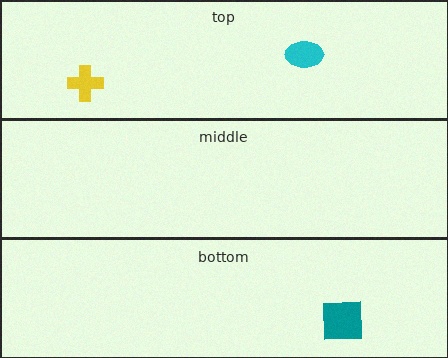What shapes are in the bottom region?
The teal square.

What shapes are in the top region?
The cyan ellipse, the yellow cross.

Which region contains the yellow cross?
The top region.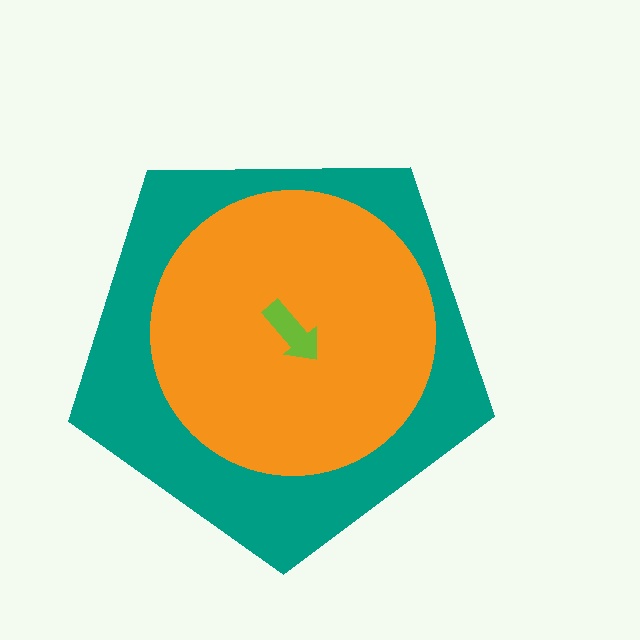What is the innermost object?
The lime arrow.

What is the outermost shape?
The teal pentagon.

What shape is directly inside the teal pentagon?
The orange circle.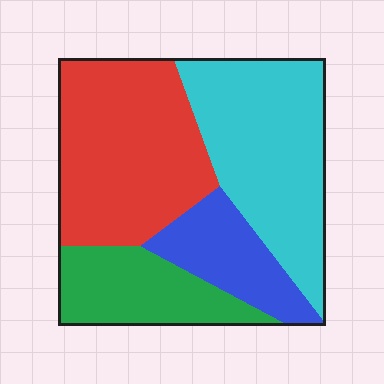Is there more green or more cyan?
Cyan.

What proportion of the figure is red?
Red covers around 35% of the figure.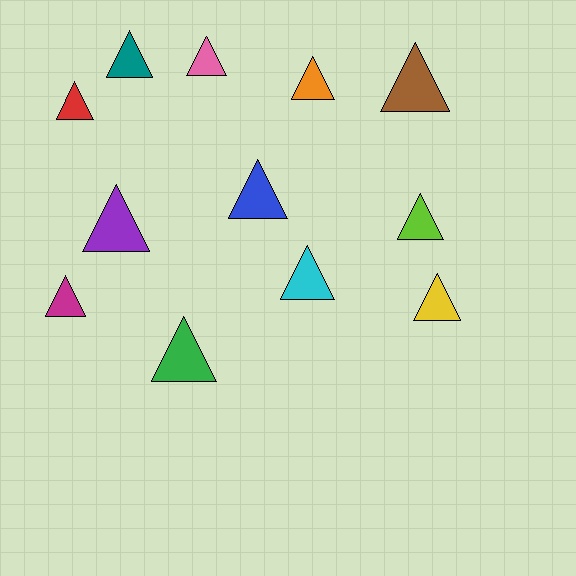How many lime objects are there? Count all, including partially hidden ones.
There is 1 lime object.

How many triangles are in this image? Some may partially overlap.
There are 12 triangles.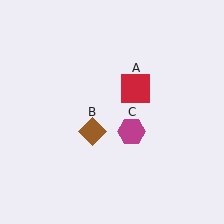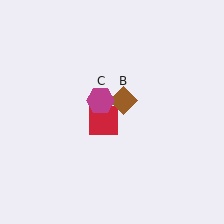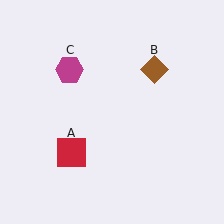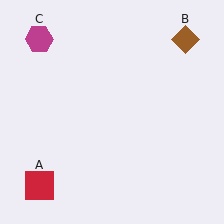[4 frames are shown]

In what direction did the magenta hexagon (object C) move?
The magenta hexagon (object C) moved up and to the left.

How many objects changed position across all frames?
3 objects changed position: red square (object A), brown diamond (object B), magenta hexagon (object C).